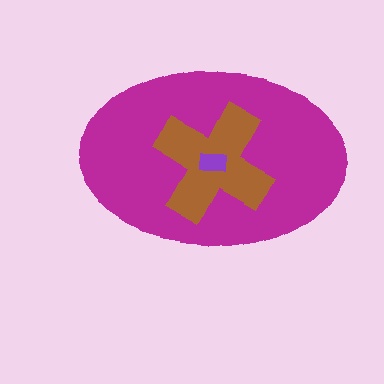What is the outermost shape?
The magenta ellipse.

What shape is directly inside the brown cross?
The purple rectangle.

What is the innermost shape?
The purple rectangle.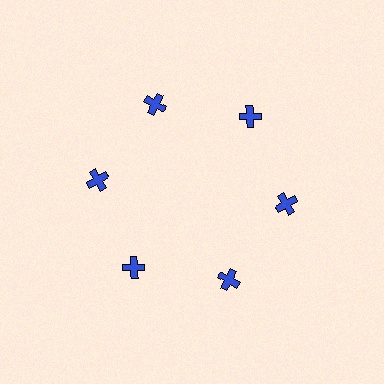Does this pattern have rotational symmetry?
Yes, this pattern has 6-fold rotational symmetry. It looks the same after rotating 60 degrees around the center.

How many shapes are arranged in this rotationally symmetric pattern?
There are 6 shapes, arranged in 6 groups of 1.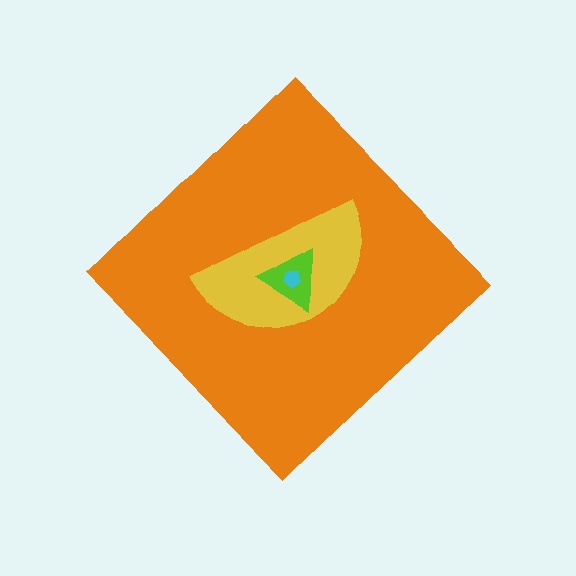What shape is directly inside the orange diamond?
The yellow semicircle.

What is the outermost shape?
The orange diamond.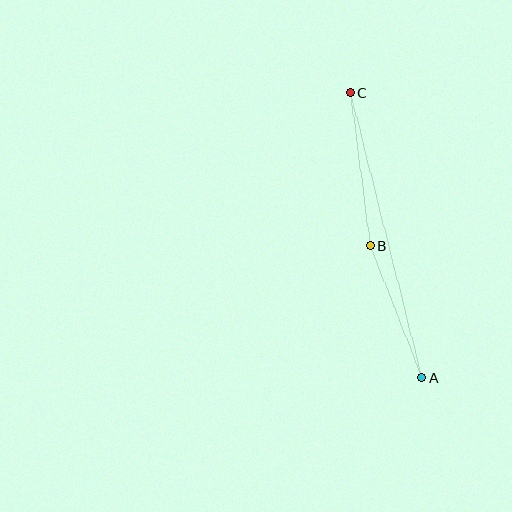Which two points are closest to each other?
Points A and B are closest to each other.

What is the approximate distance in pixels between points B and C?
The distance between B and C is approximately 154 pixels.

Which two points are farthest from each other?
Points A and C are farthest from each other.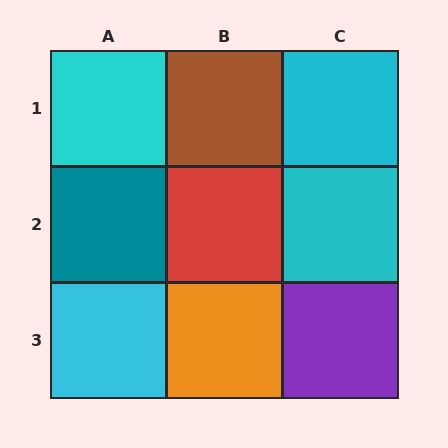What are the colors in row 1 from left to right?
Cyan, brown, cyan.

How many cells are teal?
1 cell is teal.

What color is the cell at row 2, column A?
Teal.